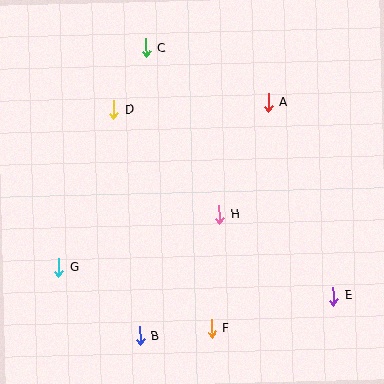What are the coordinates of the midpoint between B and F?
The midpoint between B and F is at (176, 332).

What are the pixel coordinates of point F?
Point F is at (212, 328).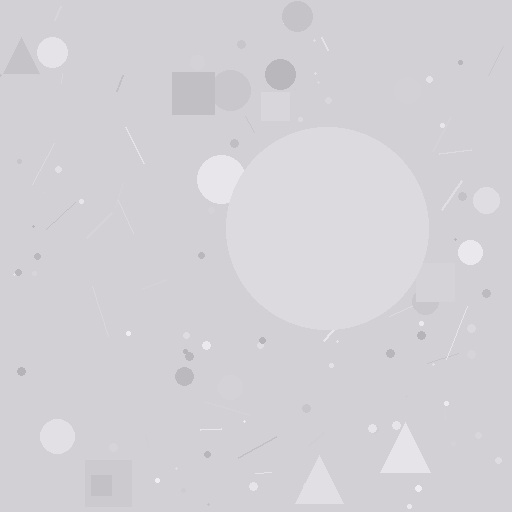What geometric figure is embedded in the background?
A circle is embedded in the background.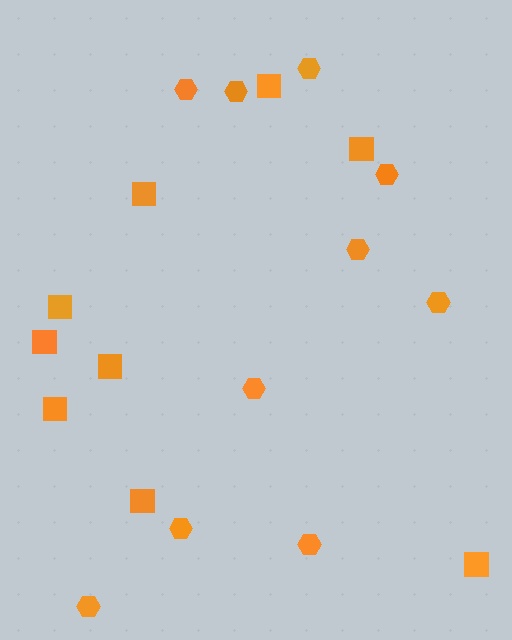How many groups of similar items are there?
There are 2 groups: one group of squares (9) and one group of hexagons (10).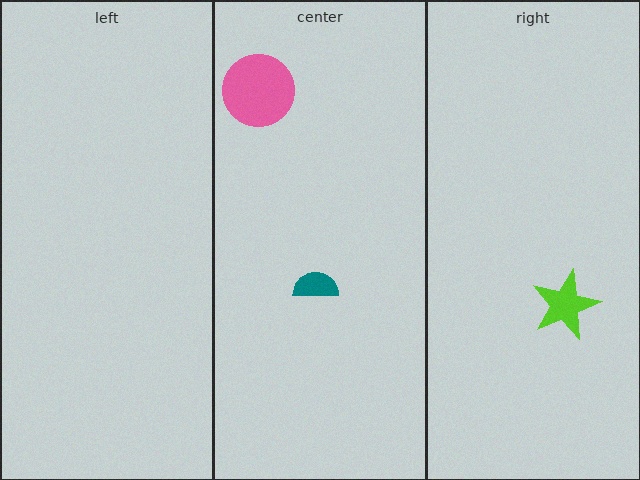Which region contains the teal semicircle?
The center region.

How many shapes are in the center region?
2.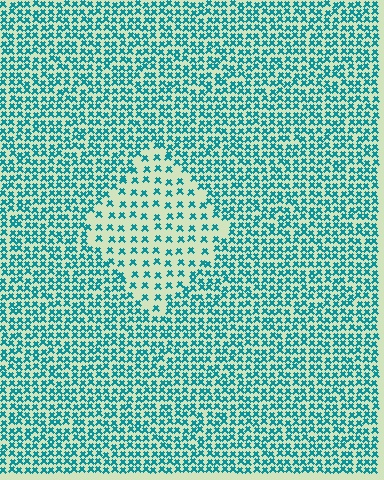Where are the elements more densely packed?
The elements are more densely packed outside the diamond boundary.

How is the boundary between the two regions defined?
The boundary is defined by a change in element density (approximately 2.2x ratio). All elements are the same color, size, and shape.